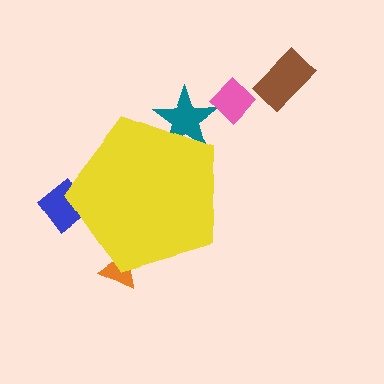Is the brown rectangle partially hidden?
No, the brown rectangle is fully visible.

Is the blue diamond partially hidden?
Yes, the blue diamond is partially hidden behind the yellow pentagon.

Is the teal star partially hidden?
Yes, the teal star is partially hidden behind the yellow pentagon.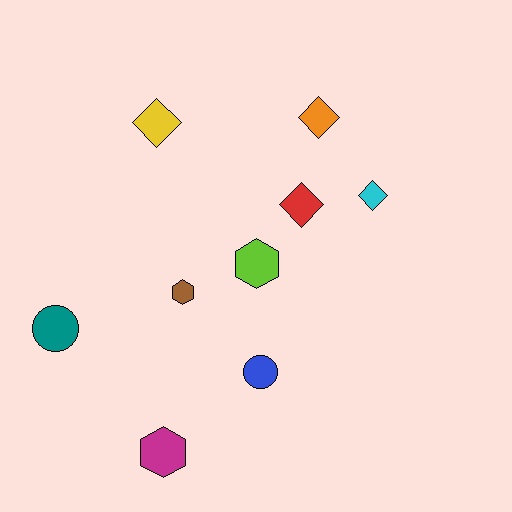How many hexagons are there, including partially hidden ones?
There are 3 hexagons.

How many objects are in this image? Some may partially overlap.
There are 9 objects.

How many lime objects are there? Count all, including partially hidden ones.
There is 1 lime object.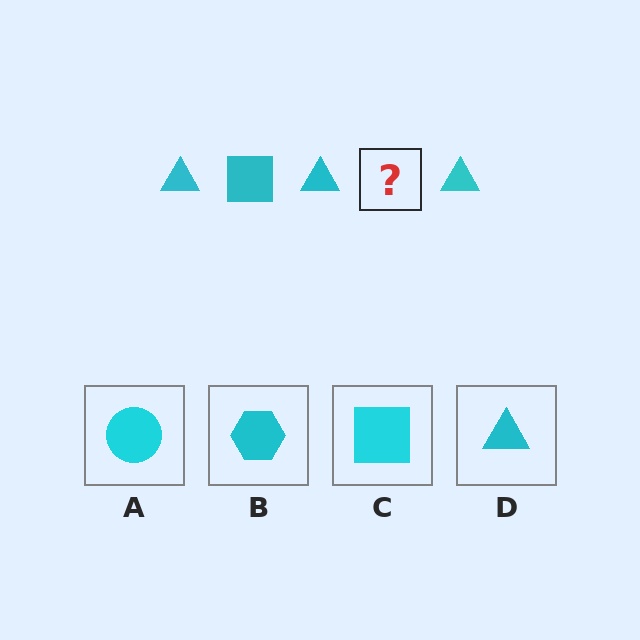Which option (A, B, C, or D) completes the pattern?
C.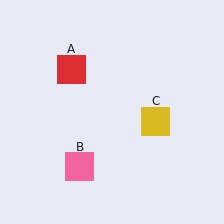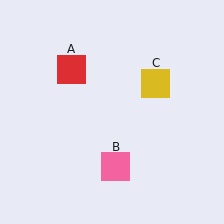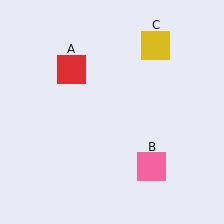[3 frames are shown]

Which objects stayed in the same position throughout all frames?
Red square (object A) remained stationary.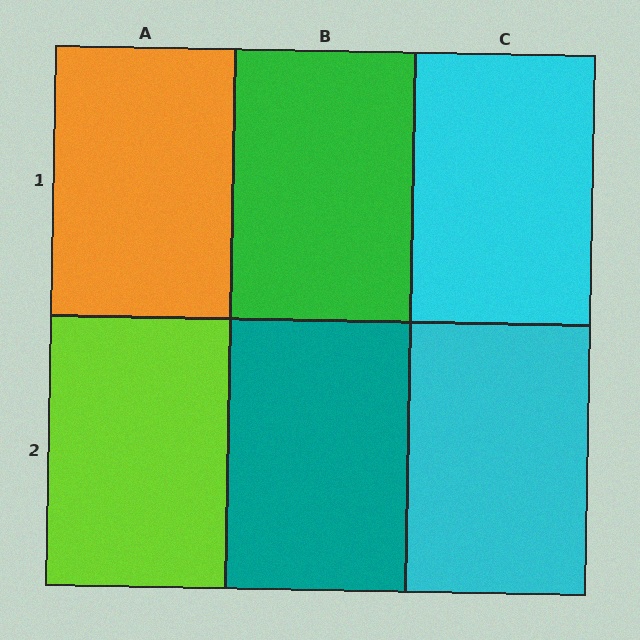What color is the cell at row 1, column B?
Green.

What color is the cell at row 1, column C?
Cyan.